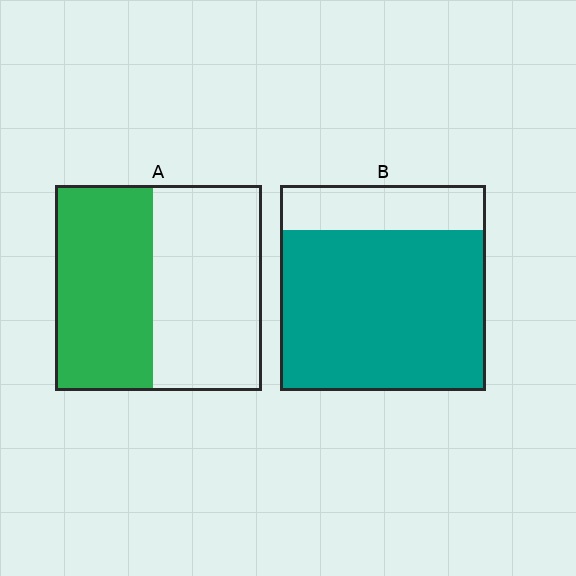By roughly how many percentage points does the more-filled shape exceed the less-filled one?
By roughly 30 percentage points (B over A).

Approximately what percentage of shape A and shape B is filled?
A is approximately 45% and B is approximately 80%.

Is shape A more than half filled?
Roughly half.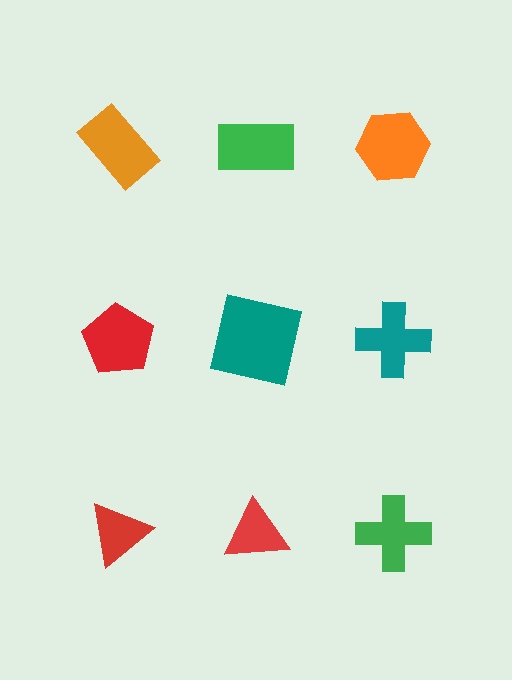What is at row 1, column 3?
An orange hexagon.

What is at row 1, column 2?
A green rectangle.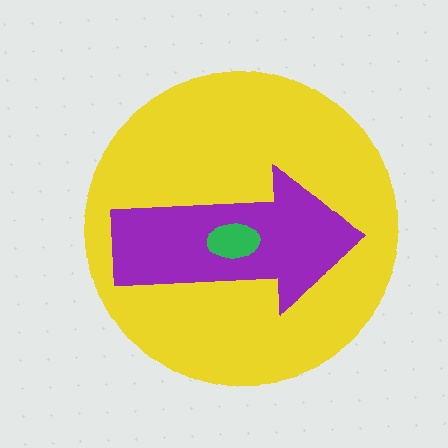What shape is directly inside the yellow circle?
The purple arrow.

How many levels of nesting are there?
3.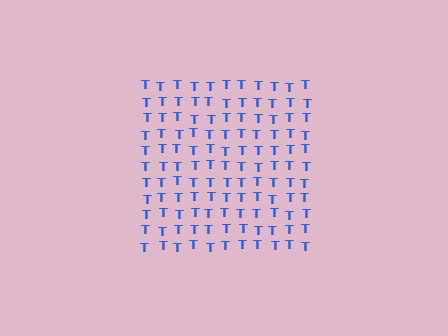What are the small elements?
The small elements are letter T's.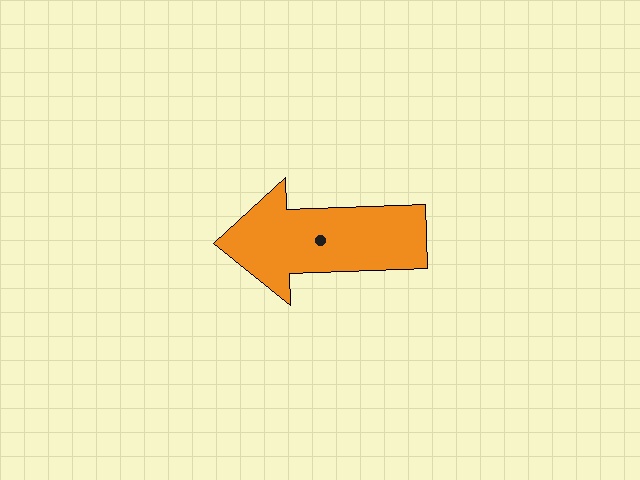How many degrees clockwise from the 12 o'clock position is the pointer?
Approximately 268 degrees.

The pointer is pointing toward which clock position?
Roughly 9 o'clock.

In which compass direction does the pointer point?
West.